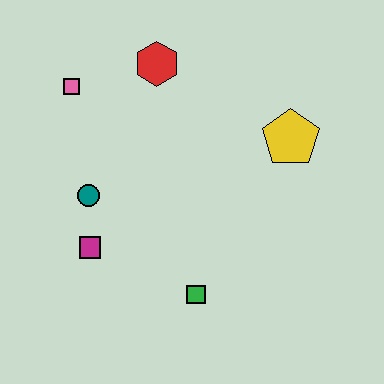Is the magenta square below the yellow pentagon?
Yes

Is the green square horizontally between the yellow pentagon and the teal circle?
Yes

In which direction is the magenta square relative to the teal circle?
The magenta square is below the teal circle.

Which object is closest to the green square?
The magenta square is closest to the green square.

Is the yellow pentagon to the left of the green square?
No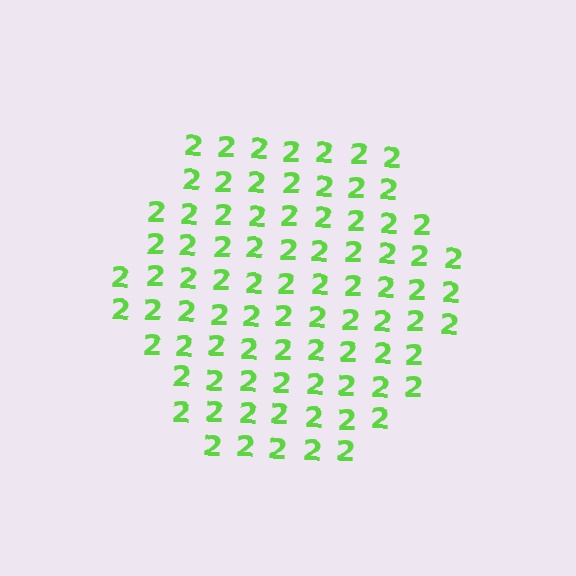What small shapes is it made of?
It is made of small digit 2's.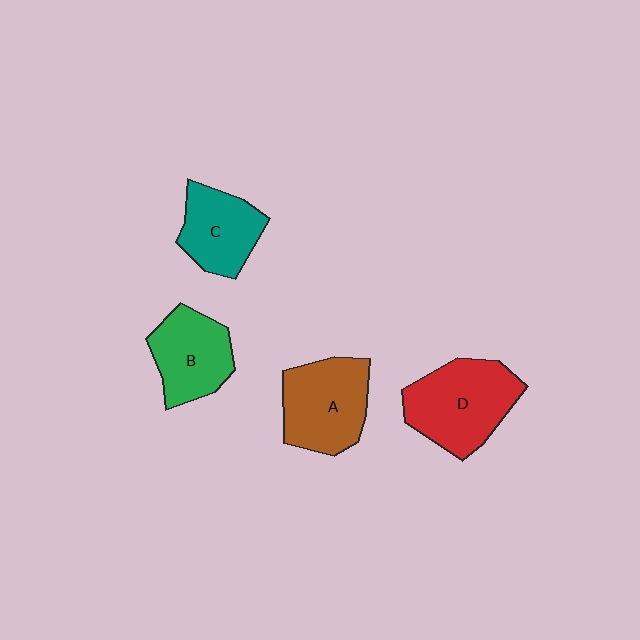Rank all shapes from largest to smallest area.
From largest to smallest: D (red), A (brown), B (green), C (teal).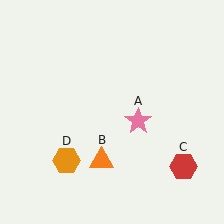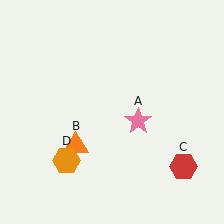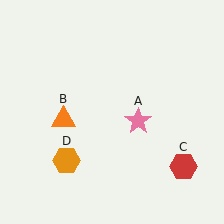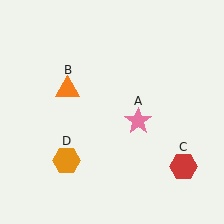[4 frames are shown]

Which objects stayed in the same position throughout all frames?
Pink star (object A) and red hexagon (object C) and orange hexagon (object D) remained stationary.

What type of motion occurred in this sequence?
The orange triangle (object B) rotated clockwise around the center of the scene.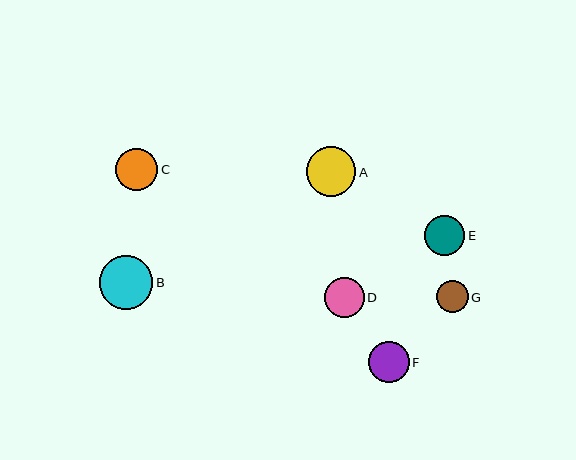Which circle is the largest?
Circle B is the largest with a size of approximately 53 pixels.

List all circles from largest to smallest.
From largest to smallest: B, A, C, F, E, D, G.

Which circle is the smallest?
Circle G is the smallest with a size of approximately 32 pixels.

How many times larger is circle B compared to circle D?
Circle B is approximately 1.4 times the size of circle D.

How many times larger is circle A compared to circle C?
Circle A is approximately 1.2 times the size of circle C.